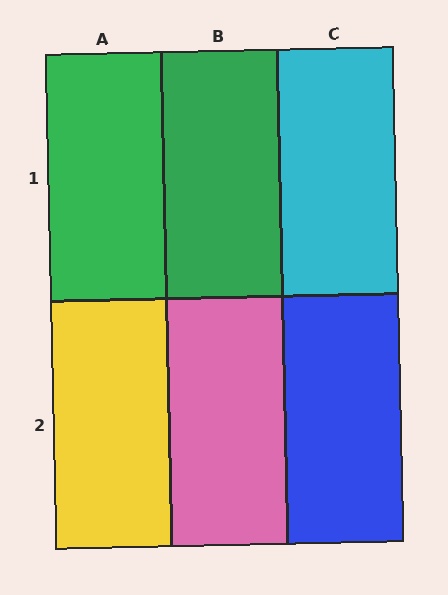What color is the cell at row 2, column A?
Yellow.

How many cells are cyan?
1 cell is cyan.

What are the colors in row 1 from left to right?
Green, green, cyan.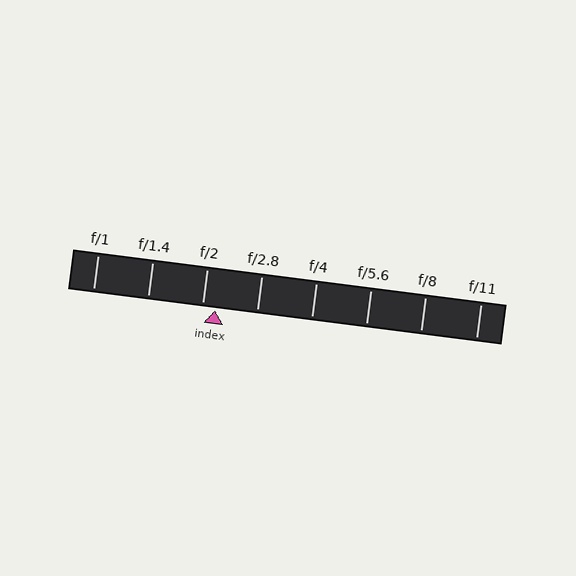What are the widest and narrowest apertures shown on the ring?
The widest aperture shown is f/1 and the narrowest is f/11.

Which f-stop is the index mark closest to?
The index mark is closest to f/2.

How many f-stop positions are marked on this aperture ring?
There are 8 f-stop positions marked.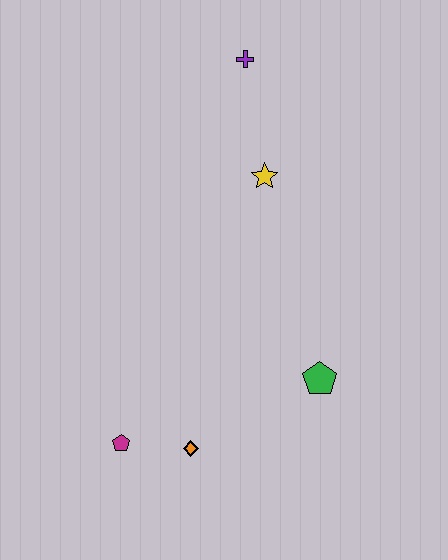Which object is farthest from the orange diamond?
The purple cross is farthest from the orange diamond.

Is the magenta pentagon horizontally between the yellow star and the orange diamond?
No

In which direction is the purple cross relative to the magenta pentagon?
The purple cross is above the magenta pentagon.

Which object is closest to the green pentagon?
The orange diamond is closest to the green pentagon.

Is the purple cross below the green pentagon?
No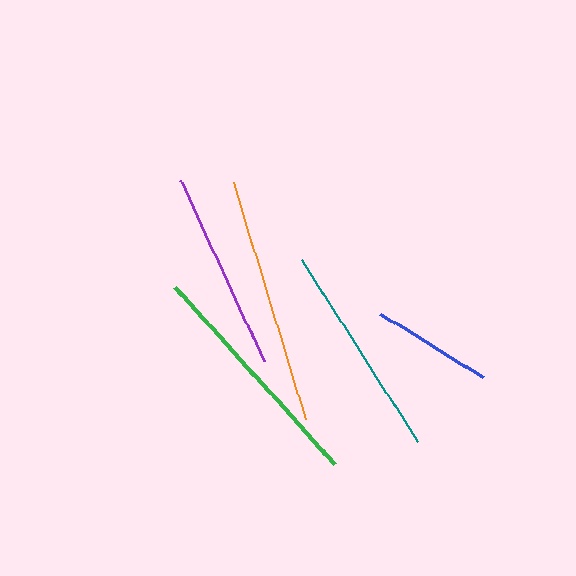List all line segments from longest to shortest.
From longest to shortest: orange, green, teal, purple, blue.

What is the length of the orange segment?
The orange segment is approximately 248 pixels long.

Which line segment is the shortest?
The blue line is the shortest at approximately 121 pixels.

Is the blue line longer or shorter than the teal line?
The teal line is longer than the blue line.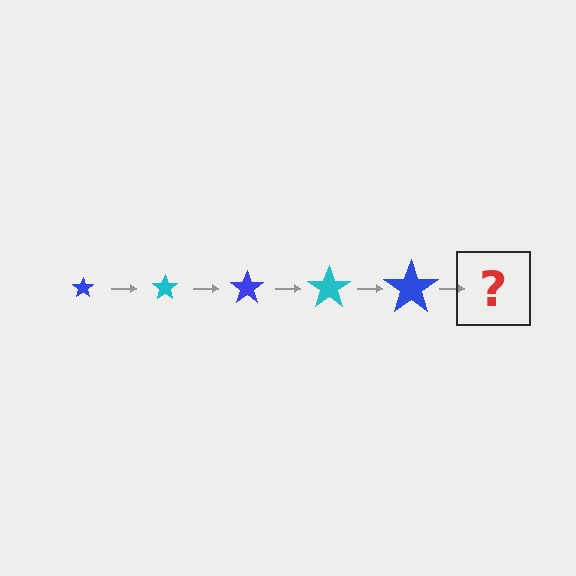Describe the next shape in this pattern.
It should be a cyan star, larger than the previous one.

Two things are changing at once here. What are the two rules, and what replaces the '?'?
The two rules are that the star grows larger each step and the color cycles through blue and cyan. The '?' should be a cyan star, larger than the previous one.